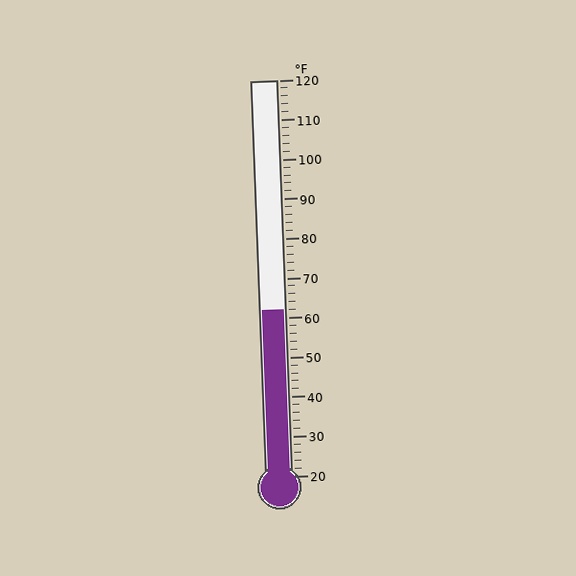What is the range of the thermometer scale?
The thermometer scale ranges from 20°F to 120°F.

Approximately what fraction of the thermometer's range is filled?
The thermometer is filled to approximately 40% of its range.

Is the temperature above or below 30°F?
The temperature is above 30°F.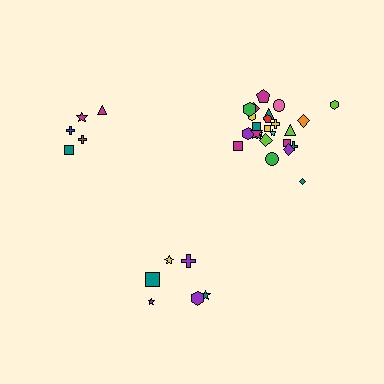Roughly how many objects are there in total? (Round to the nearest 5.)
Roughly 35 objects in total.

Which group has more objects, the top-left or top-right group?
The top-right group.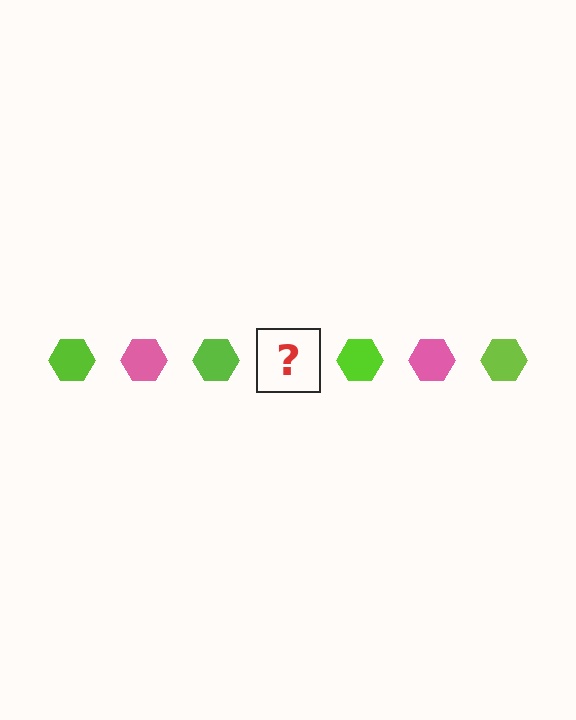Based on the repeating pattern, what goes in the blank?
The blank should be a pink hexagon.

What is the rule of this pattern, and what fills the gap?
The rule is that the pattern cycles through lime, pink hexagons. The gap should be filled with a pink hexagon.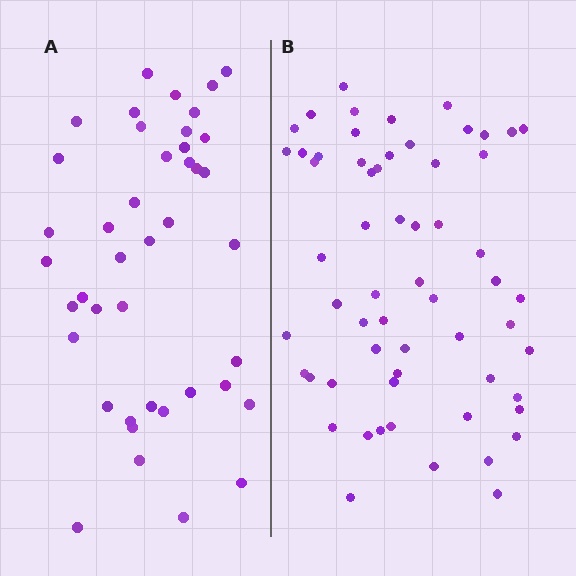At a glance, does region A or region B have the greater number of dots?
Region B (the right region) has more dots.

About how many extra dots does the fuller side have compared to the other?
Region B has approximately 20 more dots than region A.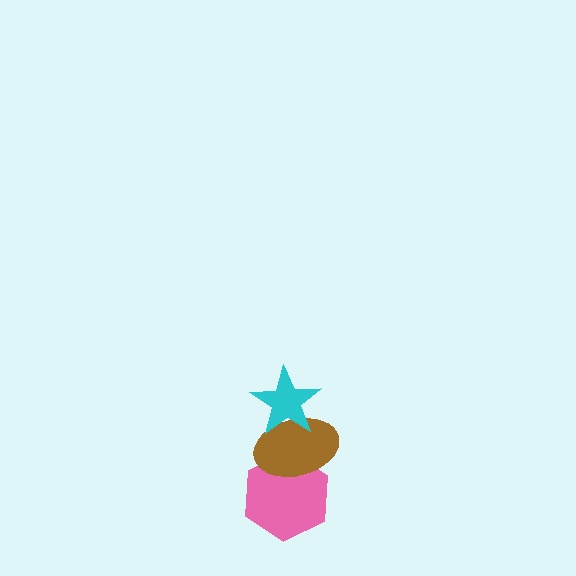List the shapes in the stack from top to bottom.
From top to bottom: the cyan star, the brown ellipse, the pink hexagon.